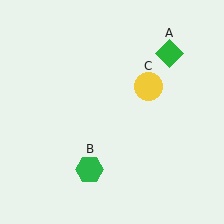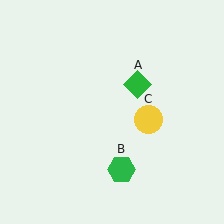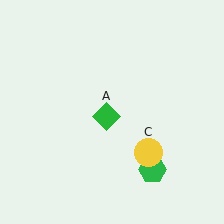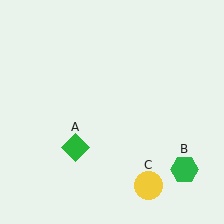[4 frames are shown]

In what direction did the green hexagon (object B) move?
The green hexagon (object B) moved right.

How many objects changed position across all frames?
3 objects changed position: green diamond (object A), green hexagon (object B), yellow circle (object C).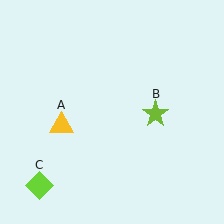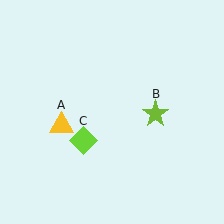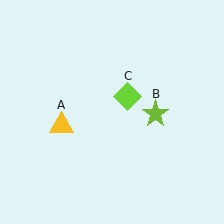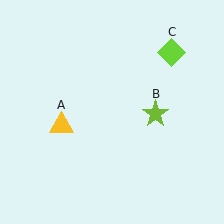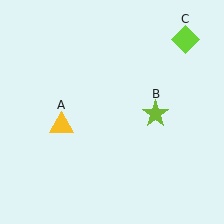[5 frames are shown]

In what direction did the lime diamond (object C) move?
The lime diamond (object C) moved up and to the right.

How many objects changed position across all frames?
1 object changed position: lime diamond (object C).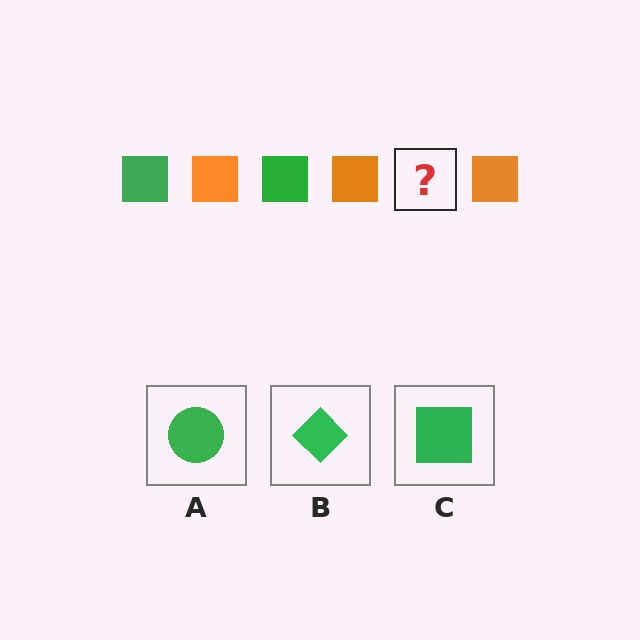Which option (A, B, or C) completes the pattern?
C.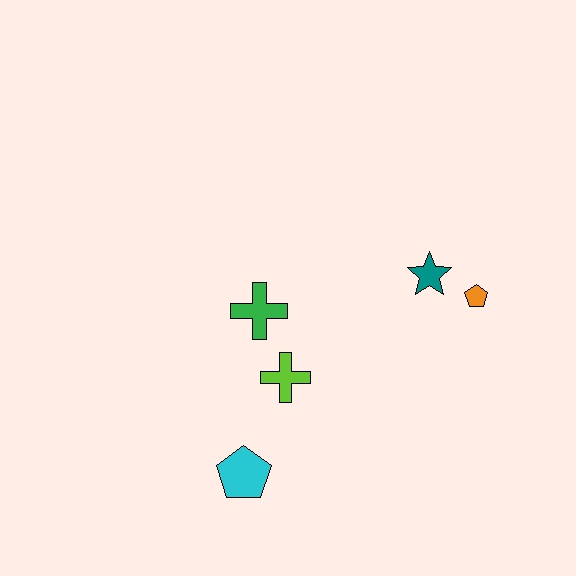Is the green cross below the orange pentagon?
Yes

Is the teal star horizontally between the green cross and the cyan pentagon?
No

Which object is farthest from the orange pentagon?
The cyan pentagon is farthest from the orange pentagon.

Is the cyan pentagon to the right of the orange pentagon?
No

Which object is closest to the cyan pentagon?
The lime cross is closest to the cyan pentagon.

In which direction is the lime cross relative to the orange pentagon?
The lime cross is to the left of the orange pentagon.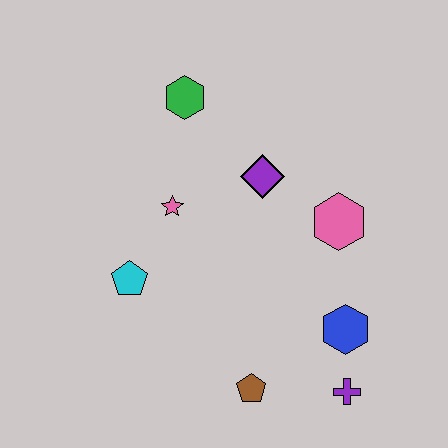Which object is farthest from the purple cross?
The green hexagon is farthest from the purple cross.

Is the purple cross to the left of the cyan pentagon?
No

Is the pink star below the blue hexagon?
No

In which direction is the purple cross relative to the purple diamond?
The purple cross is below the purple diamond.